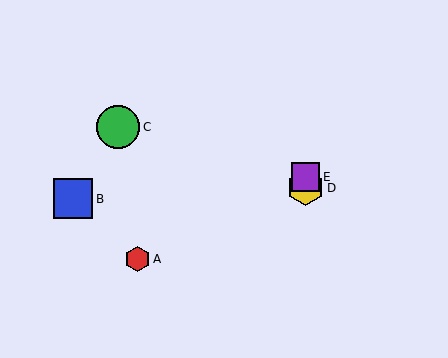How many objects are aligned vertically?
2 objects (D, E) are aligned vertically.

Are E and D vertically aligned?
Yes, both are at x≈305.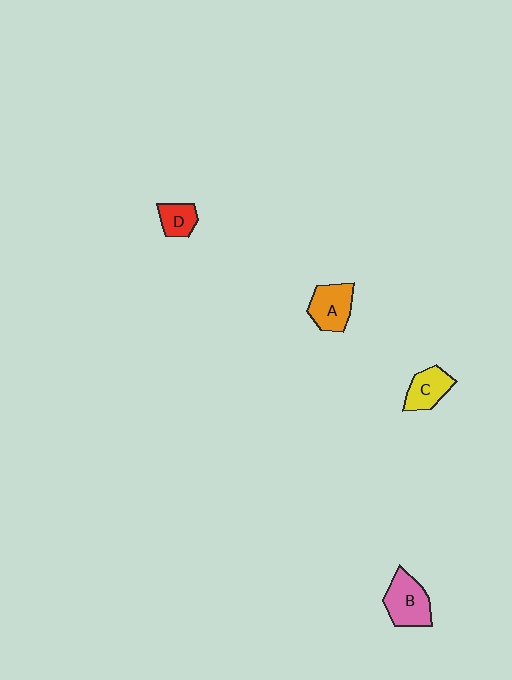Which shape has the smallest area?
Shape D (red).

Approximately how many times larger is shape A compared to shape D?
Approximately 1.6 times.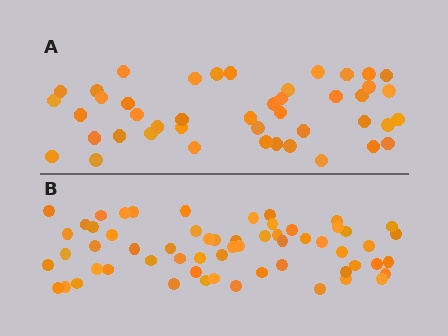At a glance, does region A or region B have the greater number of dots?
Region B (the bottom region) has more dots.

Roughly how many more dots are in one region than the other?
Region B has approximately 15 more dots than region A.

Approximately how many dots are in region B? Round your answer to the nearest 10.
About 60 dots.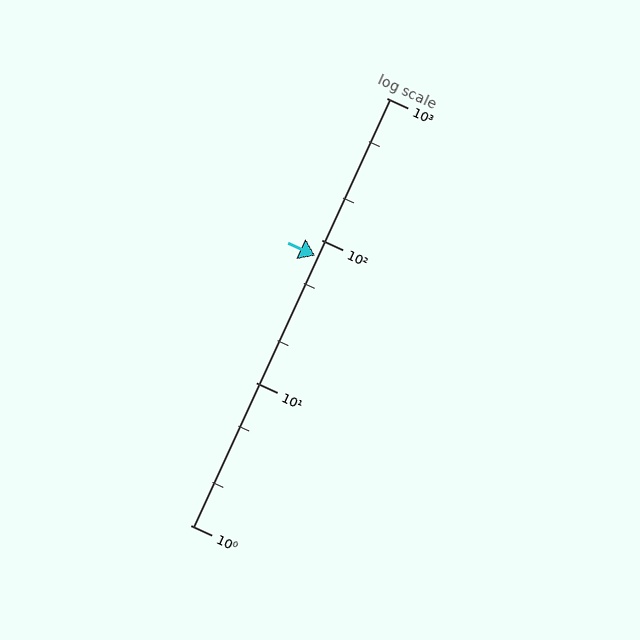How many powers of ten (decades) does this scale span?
The scale spans 3 decades, from 1 to 1000.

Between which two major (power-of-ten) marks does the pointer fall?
The pointer is between 10 and 100.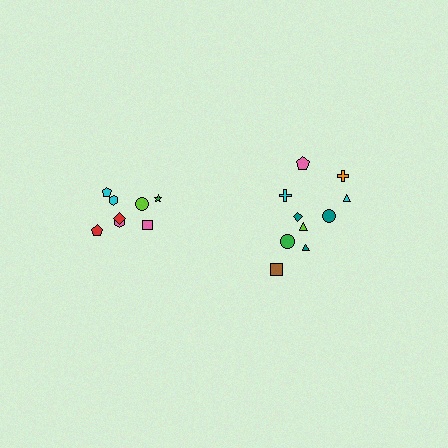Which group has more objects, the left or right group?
The right group.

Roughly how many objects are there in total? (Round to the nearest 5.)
Roughly 20 objects in total.